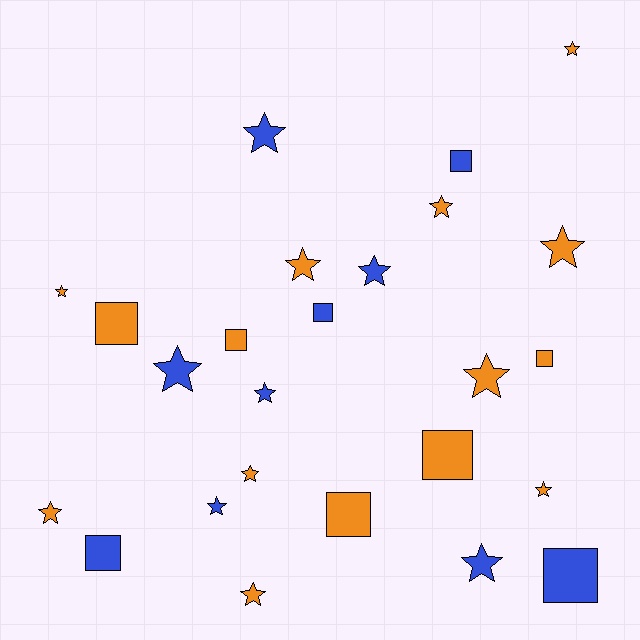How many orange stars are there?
There are 10 orange stars.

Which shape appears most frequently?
Star, with 16 objects.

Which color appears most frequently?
Orange, with 15 objects.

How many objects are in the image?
There are 25 objects.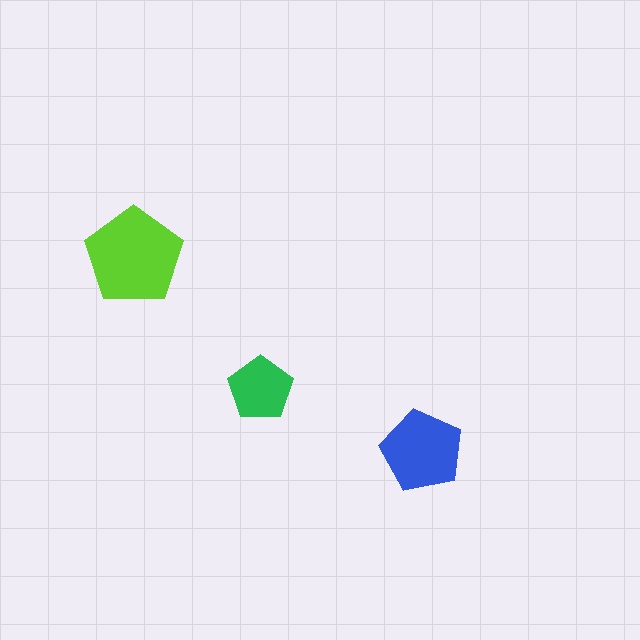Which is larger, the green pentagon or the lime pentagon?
The lime one.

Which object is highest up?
The lime pentagon is topmost.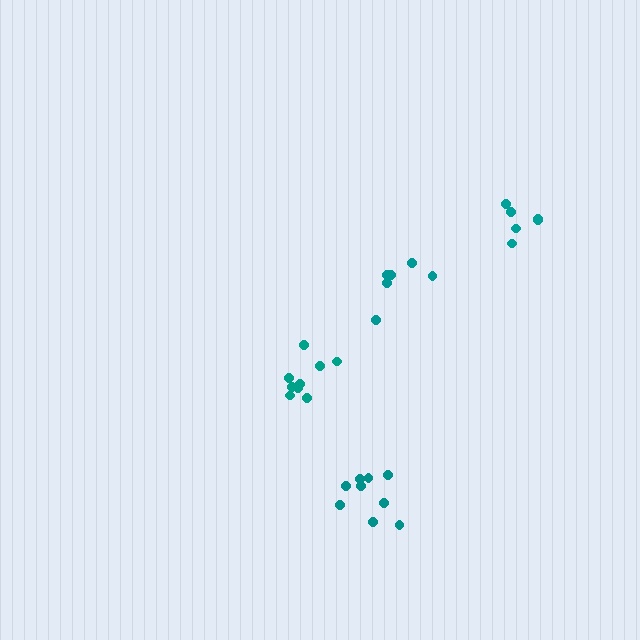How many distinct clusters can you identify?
There are 4 distinct clusters.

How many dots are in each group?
Group 1: 6 dots, Group 2: 9 dots, Group 3: 6 dots, Group 4: 9 dots (30 total).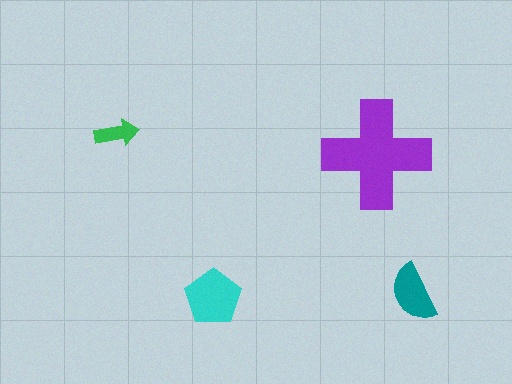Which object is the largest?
The purple cross.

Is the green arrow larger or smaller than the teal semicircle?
Smaller.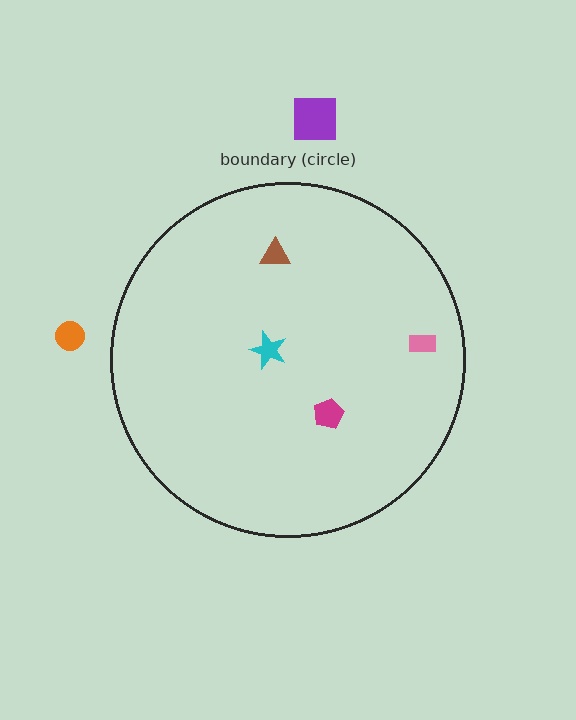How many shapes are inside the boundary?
4 inside, 2 outside.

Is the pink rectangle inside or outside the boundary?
Inside.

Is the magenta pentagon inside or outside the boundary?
Inside.